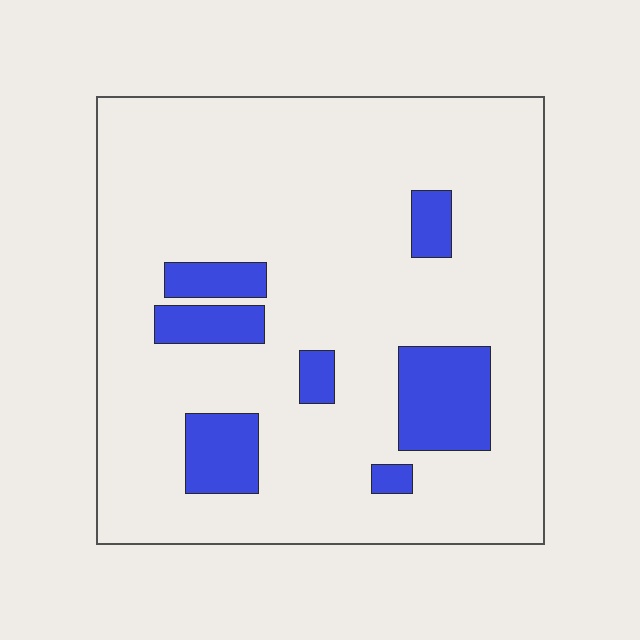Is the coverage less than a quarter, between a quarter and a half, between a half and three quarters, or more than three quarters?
Less than a quarter.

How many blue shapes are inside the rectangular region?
7.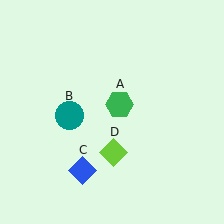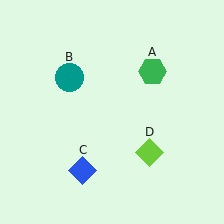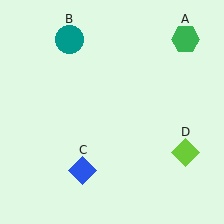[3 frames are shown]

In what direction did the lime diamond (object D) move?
The lime diamond (object D) moved right.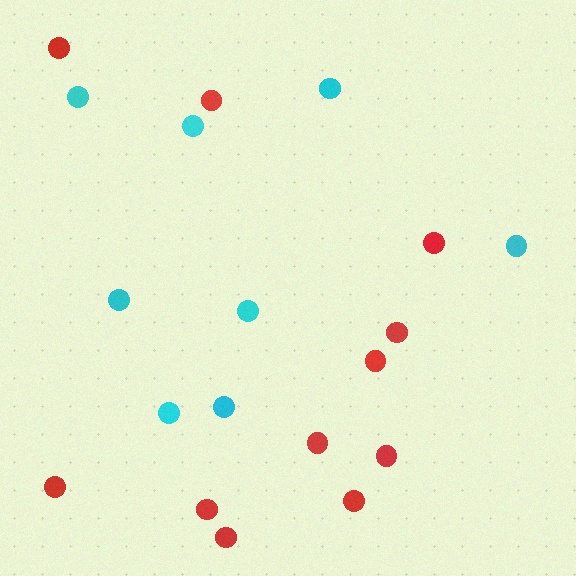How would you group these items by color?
There are 2 groups: one group of cyan circles (8) and one group of red circles (11).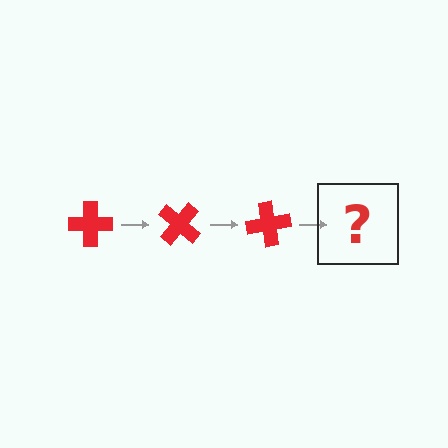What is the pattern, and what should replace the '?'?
The pattern is that the cross rotates 40 degrees each step. The '?' should be a red cross rotated 120 degrees.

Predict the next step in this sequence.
The next step is a red cross rotated 120 degrees.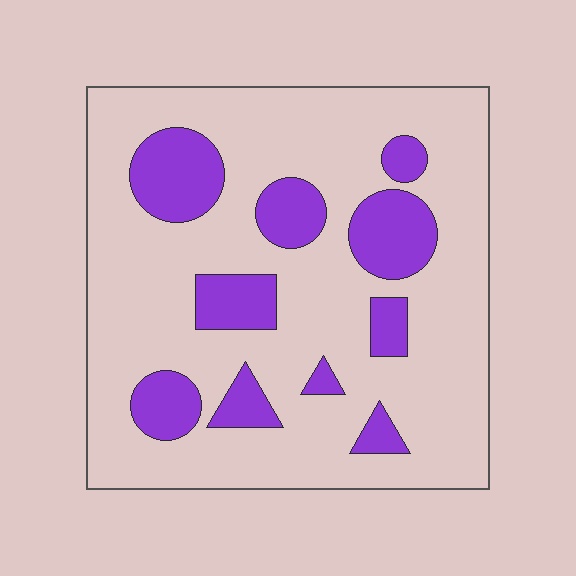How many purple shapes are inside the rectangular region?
10.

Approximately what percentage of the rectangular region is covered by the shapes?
Approximately 20%.